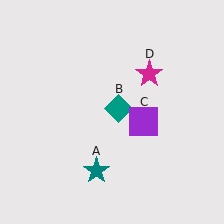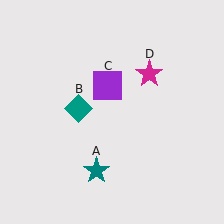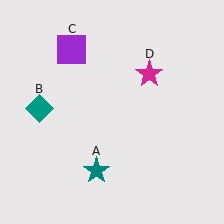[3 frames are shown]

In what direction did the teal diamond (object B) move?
The teal diamond (object B) moved left.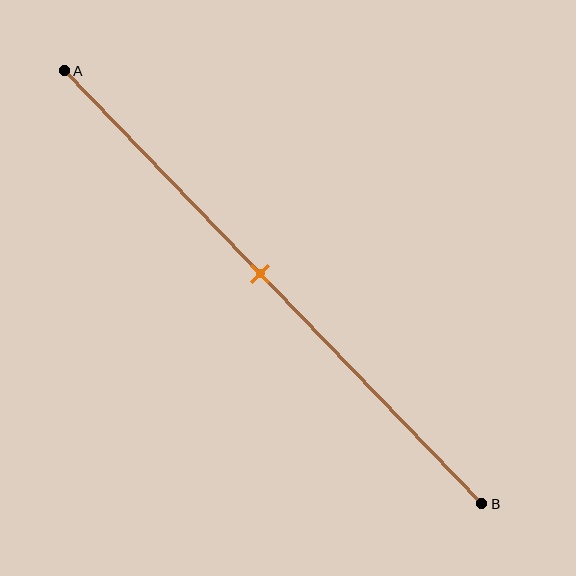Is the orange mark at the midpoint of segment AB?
No, the mark is at about 45% from A, not at the 50% midpoint.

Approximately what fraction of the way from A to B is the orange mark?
The orange mark is approximately 45% of the way from A to B.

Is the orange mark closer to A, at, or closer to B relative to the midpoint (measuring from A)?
The orange mark is closer to point A than the midpoint of segment AB.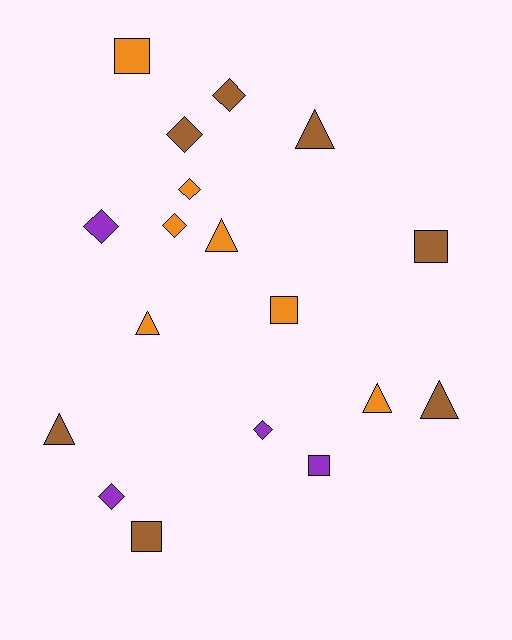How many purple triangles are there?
There are no purple triangles.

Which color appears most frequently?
Brown, with 7 objects.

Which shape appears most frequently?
Diamond, with 7 objects.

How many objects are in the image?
There are 18 objects.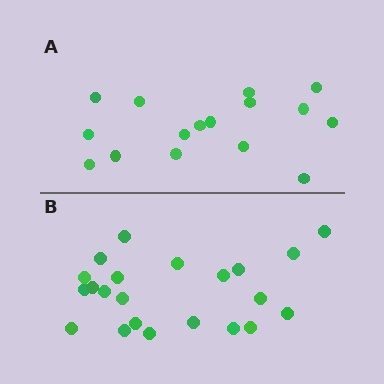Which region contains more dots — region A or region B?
Region B (the bottom region) has more dots.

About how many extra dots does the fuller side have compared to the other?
Region B has about 6 more dots than region A.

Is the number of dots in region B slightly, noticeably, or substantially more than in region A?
Region B has noticeably more, but not dramatically so. The ratio is roughly 1.4 to 1.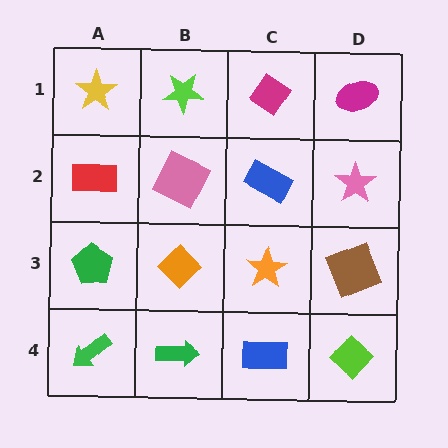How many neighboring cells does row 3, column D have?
3.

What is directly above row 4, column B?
An orange diamond.